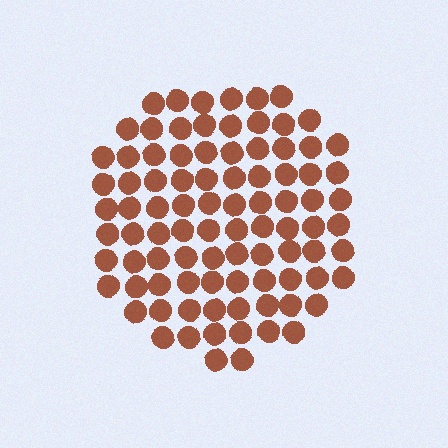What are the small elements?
The small elements are circles.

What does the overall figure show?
The overall figure shows a circle.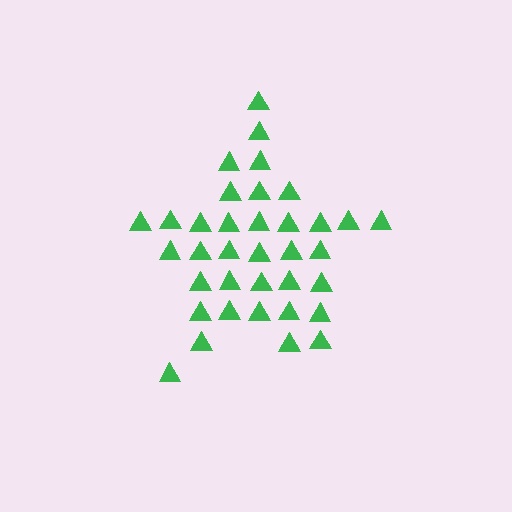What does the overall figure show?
The overall figure shows a star.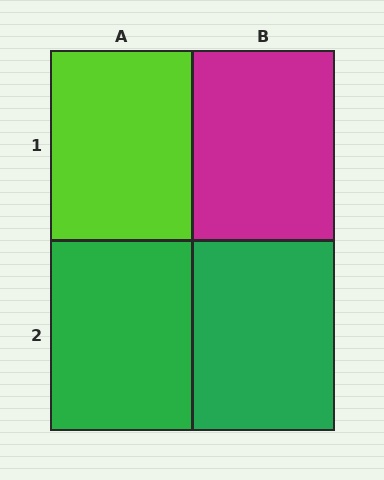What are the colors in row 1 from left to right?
Lime, magenta.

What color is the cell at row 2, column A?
Green.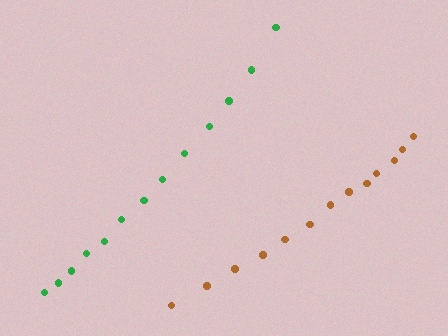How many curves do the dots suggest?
There are 2 distinct paths.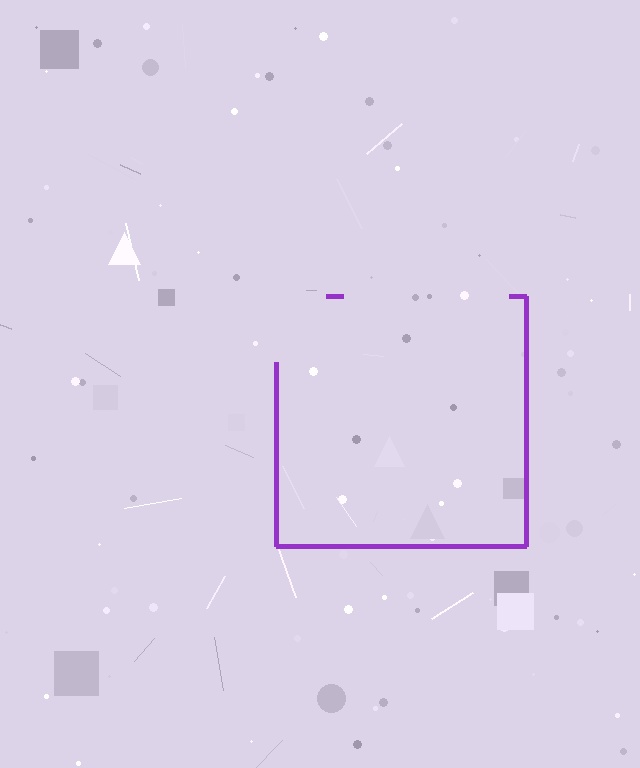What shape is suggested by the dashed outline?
The dashed outline suggests a square.